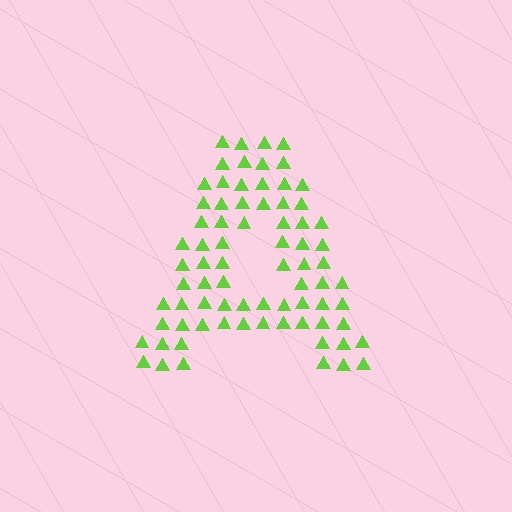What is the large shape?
The large shape is the letter A.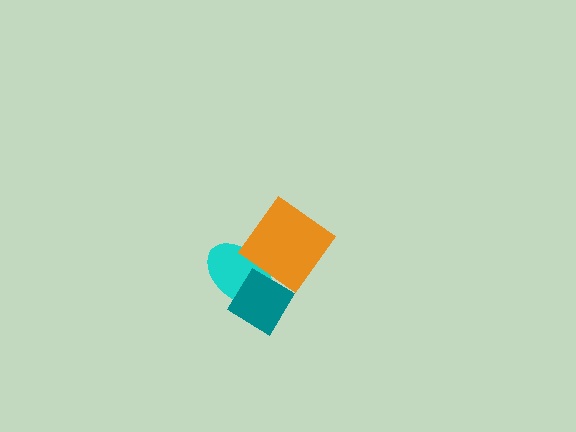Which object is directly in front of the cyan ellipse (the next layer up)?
The teal diamond is directly in front of the cyan ellipse.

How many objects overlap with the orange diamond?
2 objects overlap with the orange diamond.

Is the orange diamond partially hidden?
No, no other shape covers it.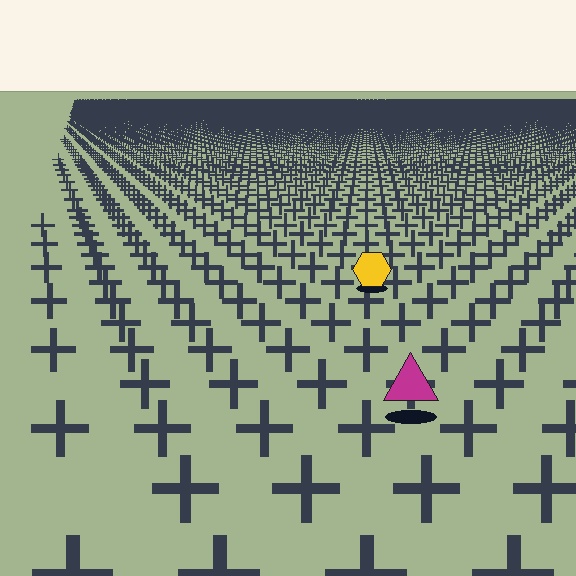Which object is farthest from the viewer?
The yellow hexagon is farthest from the viewer. It appears smaller and the ground texture around it is denser.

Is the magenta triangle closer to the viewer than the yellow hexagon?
Yes. The magenta triangle is closer — you can tell from the texture gradient: the ground texture is coarser near it.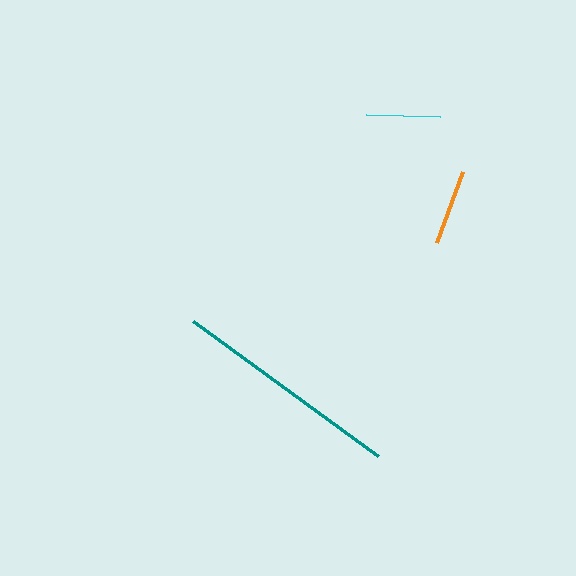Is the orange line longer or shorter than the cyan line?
The orange line is longer than the cyan line.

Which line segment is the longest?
The teal line is the longest at approximately 229 pixels.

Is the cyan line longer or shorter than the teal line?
The teal line is longer than the cyan line.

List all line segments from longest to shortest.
From longest to shortest: teal, orange, cyan.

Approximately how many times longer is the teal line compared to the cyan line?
The teal line is approximately 3.1 times the length of the cyan line.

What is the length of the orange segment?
The orange segment is approximately 76 pixels long.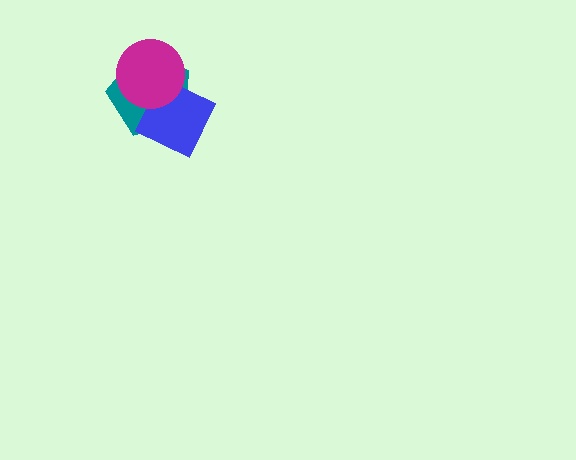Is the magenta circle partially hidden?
No, no other shape covers it.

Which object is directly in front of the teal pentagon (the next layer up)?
The blue square is directly in front of the teal pentagon.